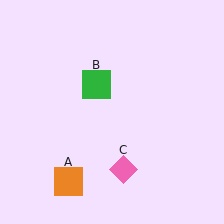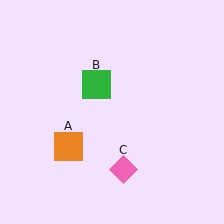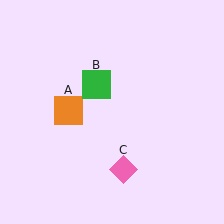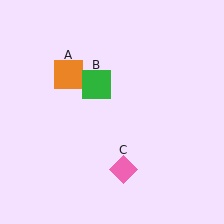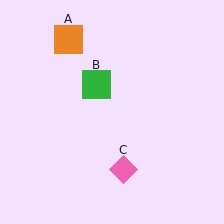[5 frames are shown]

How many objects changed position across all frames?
1 object changed position: orange square (object A).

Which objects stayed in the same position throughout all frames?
Green square (object B) and pink diamond (object C) remained stationary.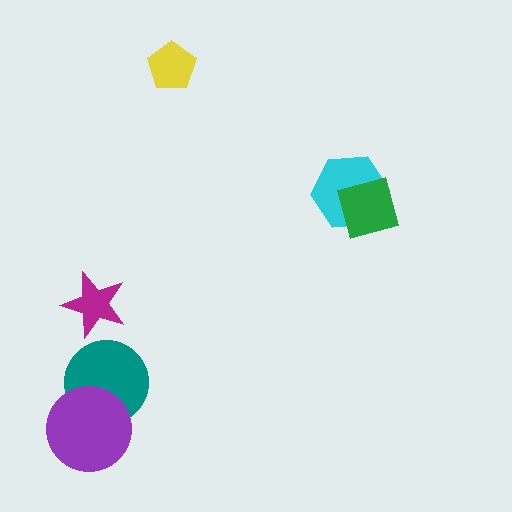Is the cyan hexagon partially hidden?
Yes, it is partially covered by another shape.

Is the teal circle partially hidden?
Yes, it is partially covered by another shape.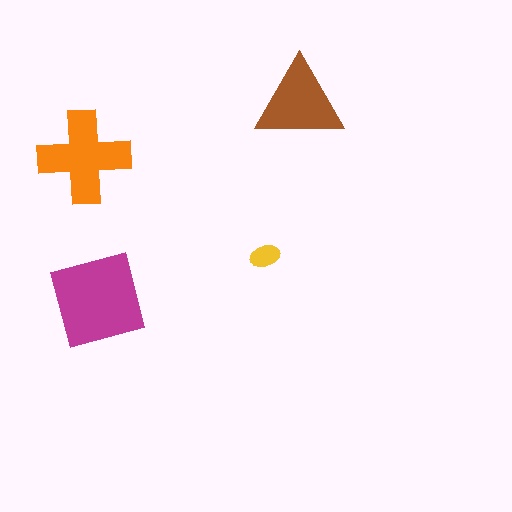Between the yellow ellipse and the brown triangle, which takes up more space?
The brown triangle.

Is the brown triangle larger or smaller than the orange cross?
Smaller.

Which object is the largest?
The magenta square.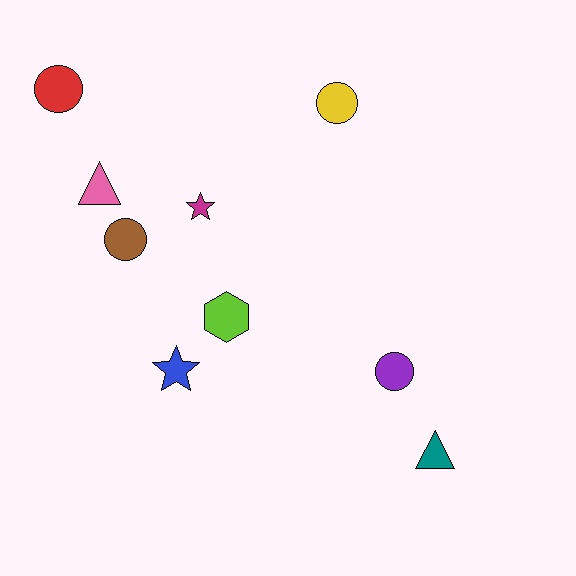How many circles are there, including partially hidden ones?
There are 4 circles.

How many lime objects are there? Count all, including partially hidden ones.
There is 1 lime object.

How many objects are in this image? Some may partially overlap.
There are 9 objects.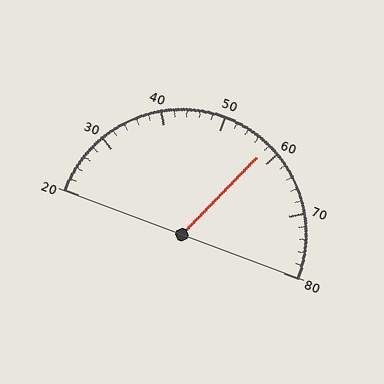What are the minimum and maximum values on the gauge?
The gauge ranges from 20 to 80.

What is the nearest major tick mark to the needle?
The nearest major tick mark is 60.